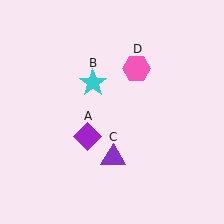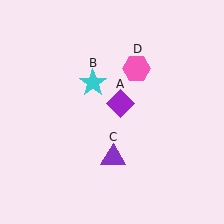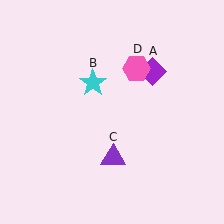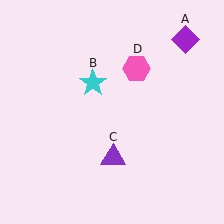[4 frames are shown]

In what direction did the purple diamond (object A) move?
The purple diamond (object A) moved up and to the right.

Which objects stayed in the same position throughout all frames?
Cyan star (object B) and purple triangle (object C) and pink hexagon (object D) remained stationary.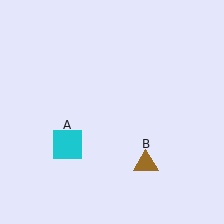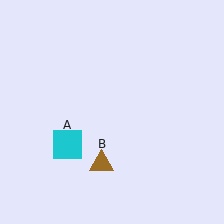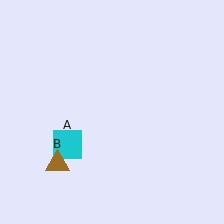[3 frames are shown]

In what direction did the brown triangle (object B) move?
The brown triangle (object B) moved left.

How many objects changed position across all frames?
1 object changed position: brown triangle (object B).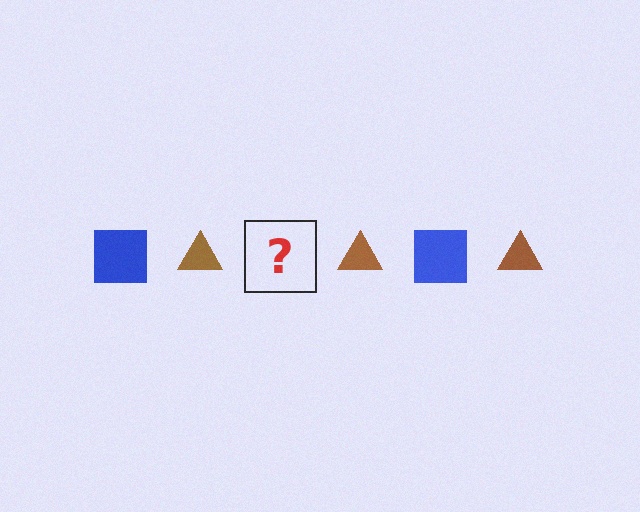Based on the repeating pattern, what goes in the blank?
The blank should be a blue square.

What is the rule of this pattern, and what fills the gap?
The rule is that the pattern alternates between blue square and brown triangle. The gap should be filled with a blue square.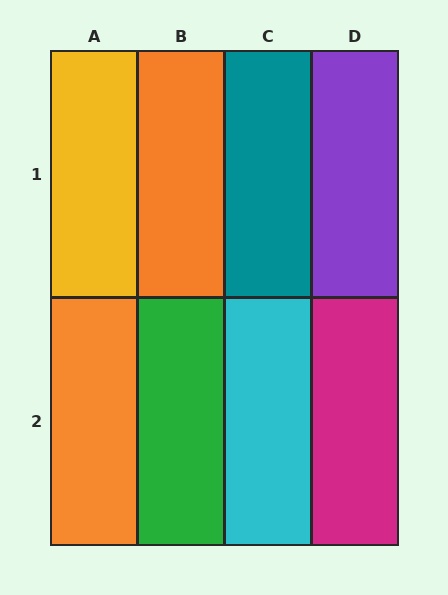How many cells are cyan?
1 cell is cyan.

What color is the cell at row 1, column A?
Yellow.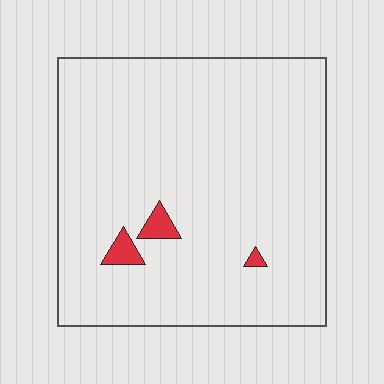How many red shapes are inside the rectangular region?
3.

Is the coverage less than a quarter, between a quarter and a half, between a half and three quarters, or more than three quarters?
Less than a quarter.